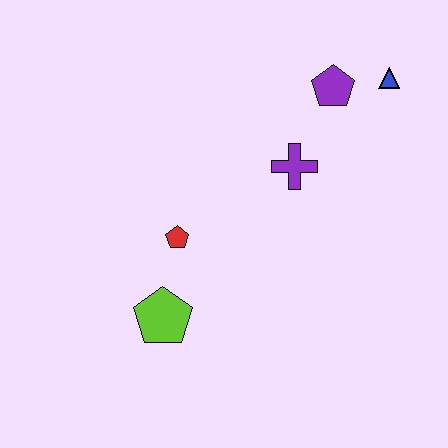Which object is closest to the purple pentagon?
The blue triangle is closest to the purple pentagon.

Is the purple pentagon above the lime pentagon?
Yes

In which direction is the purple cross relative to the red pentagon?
The purple cross is to the right of the red pentagon.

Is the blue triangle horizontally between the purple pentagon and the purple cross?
No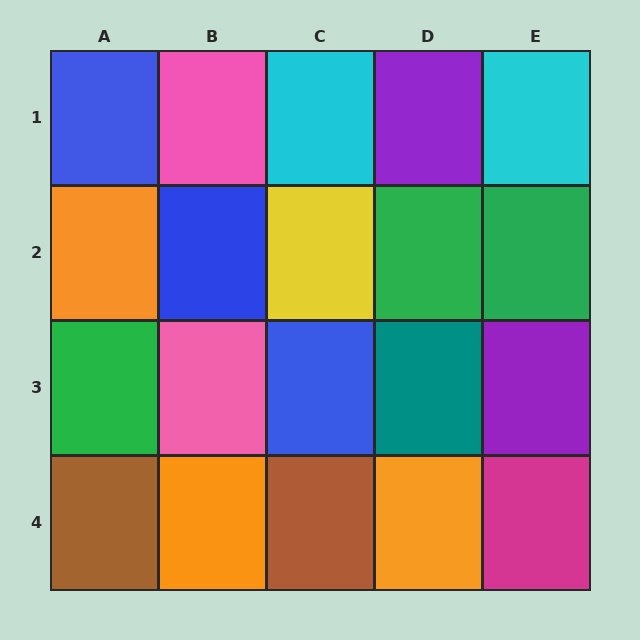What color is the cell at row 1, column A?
Blue.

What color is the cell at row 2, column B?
Blue.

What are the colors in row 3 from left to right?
Green, pink, blue, teal, purple.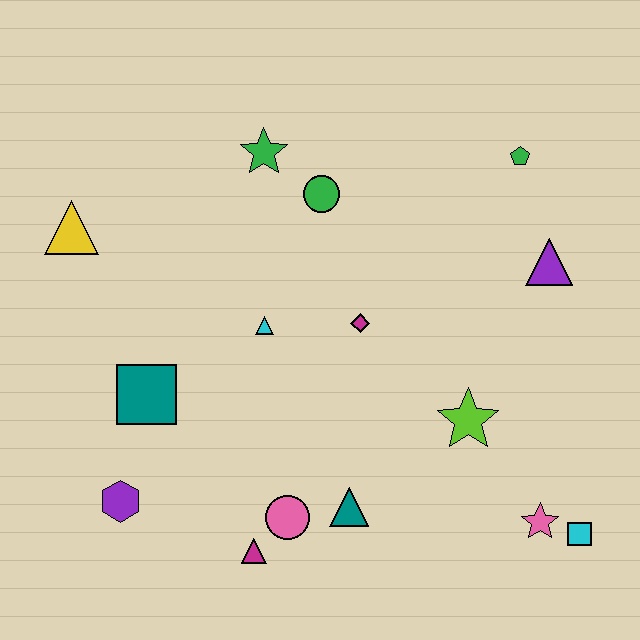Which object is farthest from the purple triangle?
The purple hexagon is farthest from the purple triangle.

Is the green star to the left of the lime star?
Yes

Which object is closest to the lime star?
The pink star is closest to the lime star.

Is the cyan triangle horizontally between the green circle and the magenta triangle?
Yes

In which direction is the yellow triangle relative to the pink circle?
The yellow triangle is above the pink circle.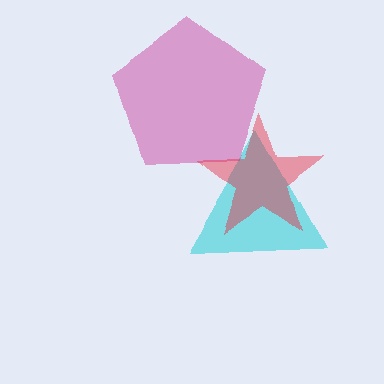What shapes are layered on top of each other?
The layered shapes are: a cyan triangle, a magenta pentagon, a red star.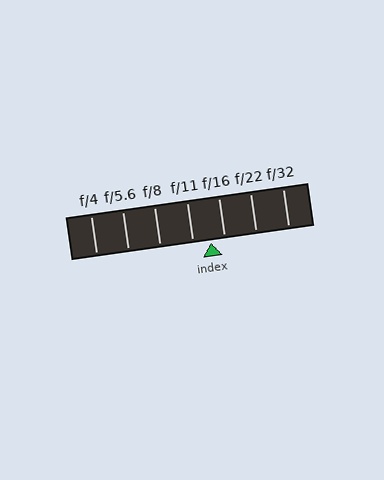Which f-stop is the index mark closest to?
The index mark is closest to f/16.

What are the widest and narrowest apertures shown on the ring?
The widest aperture shown is f/4 and the narrowest is f/32.